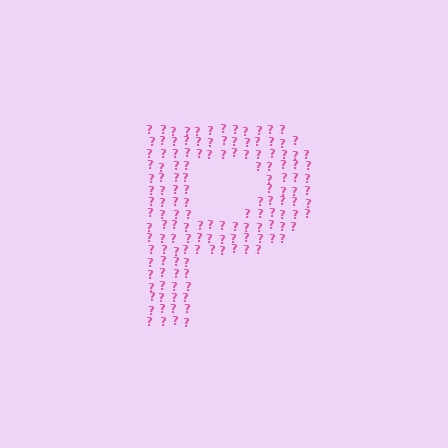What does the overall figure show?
The overall figure shows the letter P.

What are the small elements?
The small elements are question marks.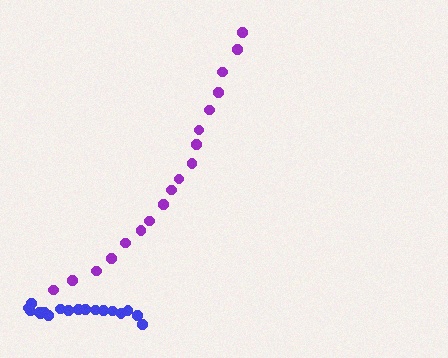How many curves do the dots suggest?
There are 2 distinct paths.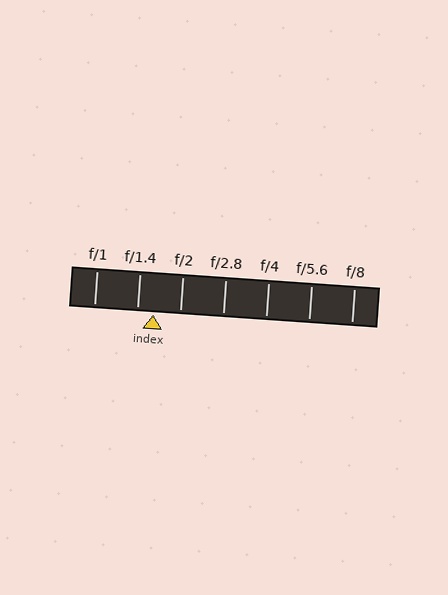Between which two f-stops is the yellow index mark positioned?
The index mark is between f/1.4 and f/2.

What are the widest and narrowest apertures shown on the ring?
The widest aperture shown is f/1 and the narrowest is f/8.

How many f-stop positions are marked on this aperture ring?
There are 7 f-stop positions marked.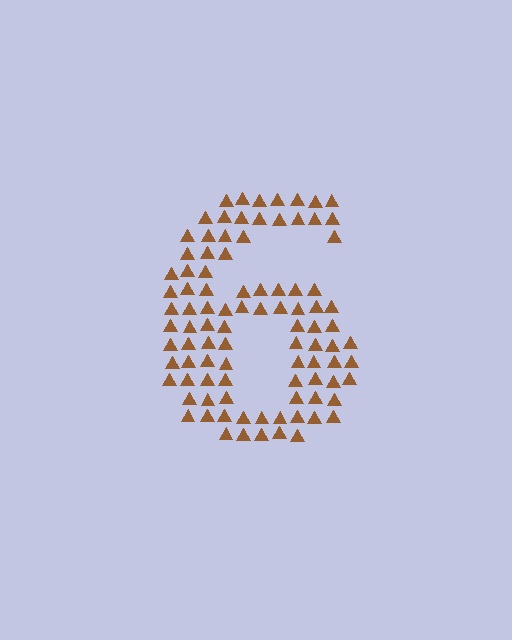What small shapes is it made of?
It is made of small triangles.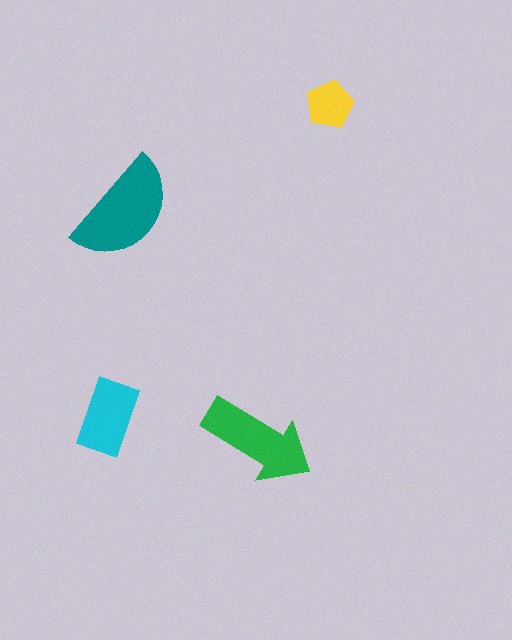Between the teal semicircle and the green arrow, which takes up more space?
The teal semicircle.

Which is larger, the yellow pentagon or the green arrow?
The green arrow.